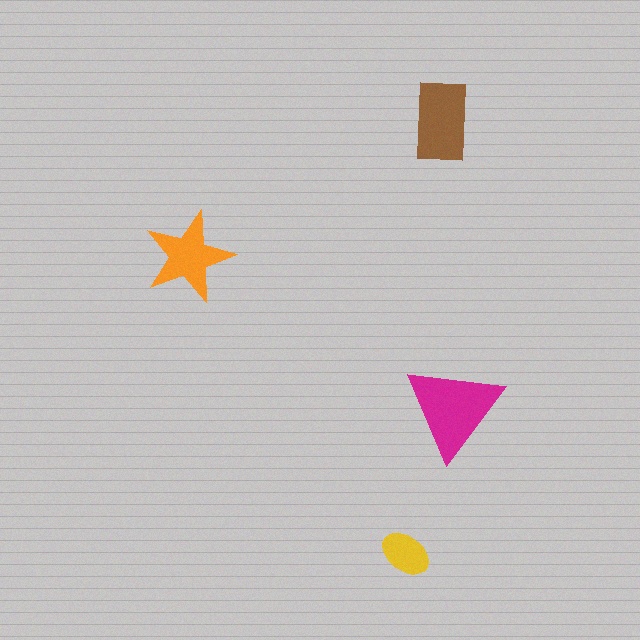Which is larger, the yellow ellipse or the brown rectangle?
The brown rectangle.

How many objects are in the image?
There are 4 objects in the image.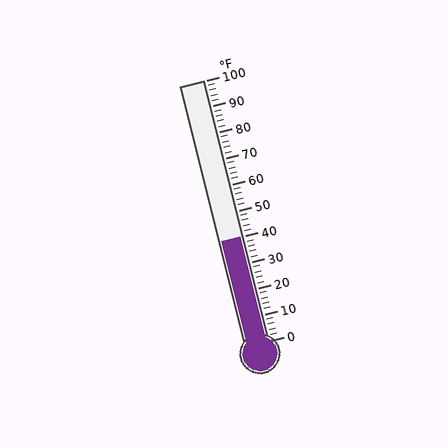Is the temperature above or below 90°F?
The temperature is below 90°F.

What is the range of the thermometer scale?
The thermometer scale ranges from 0°F to 100°F.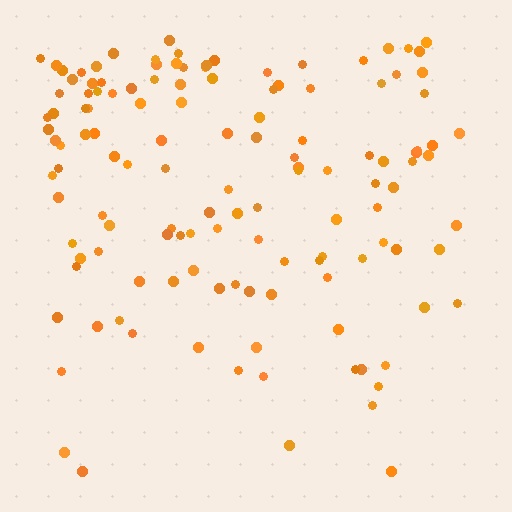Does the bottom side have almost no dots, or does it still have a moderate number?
Still a moderate number, just noticeably fewer than the top.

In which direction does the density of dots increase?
From bottom to top, with the top side densest.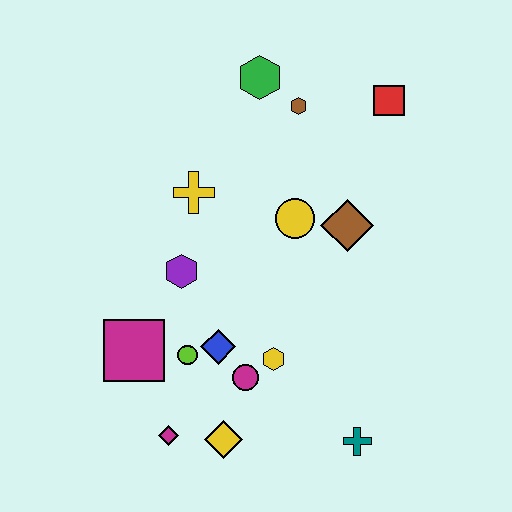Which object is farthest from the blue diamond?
The red square is farthest from the blue diamond.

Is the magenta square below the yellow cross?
Yes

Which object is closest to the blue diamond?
The lime circle is closest to the blue diamond.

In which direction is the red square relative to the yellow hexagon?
The red square is above the yellow hexagon.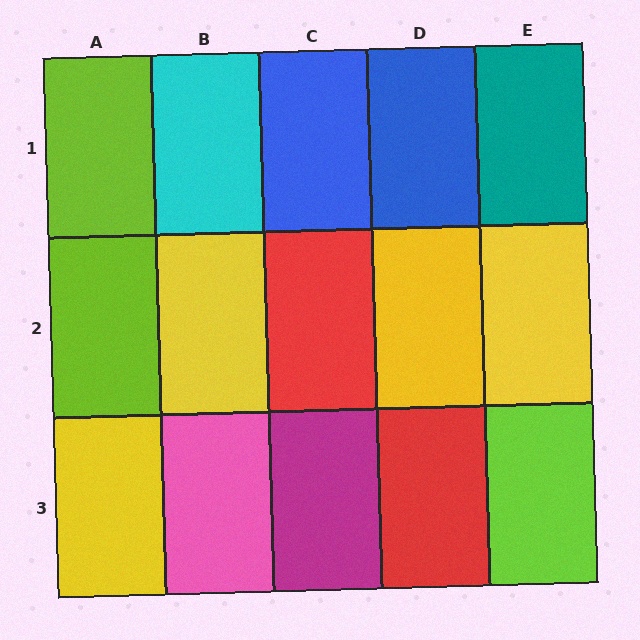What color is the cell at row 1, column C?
Blue.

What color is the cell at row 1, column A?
Lime.